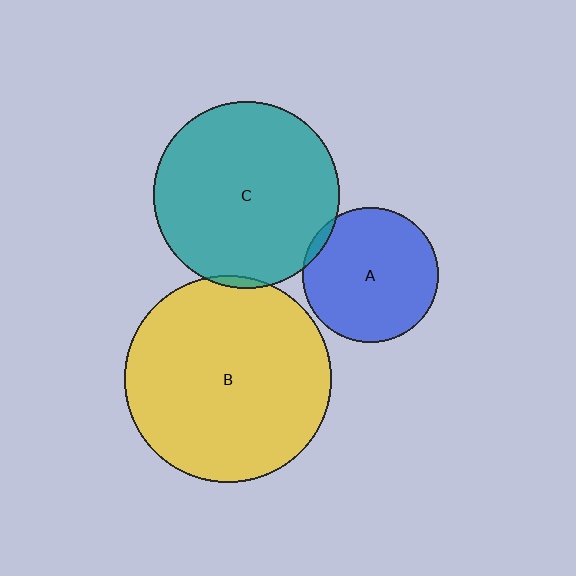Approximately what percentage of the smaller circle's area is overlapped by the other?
Approximately 5%.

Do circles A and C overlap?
Yes.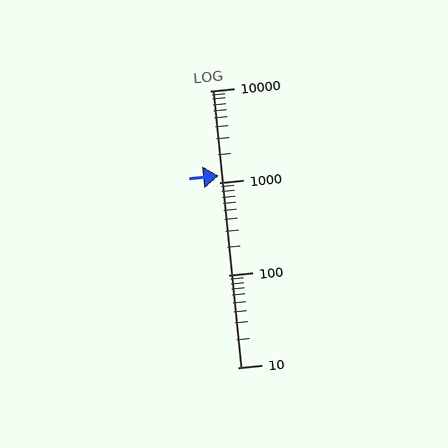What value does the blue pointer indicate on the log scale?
The pointer indicates approximately 1200.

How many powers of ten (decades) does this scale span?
The scale spans 3 decades, from 10 to 10000.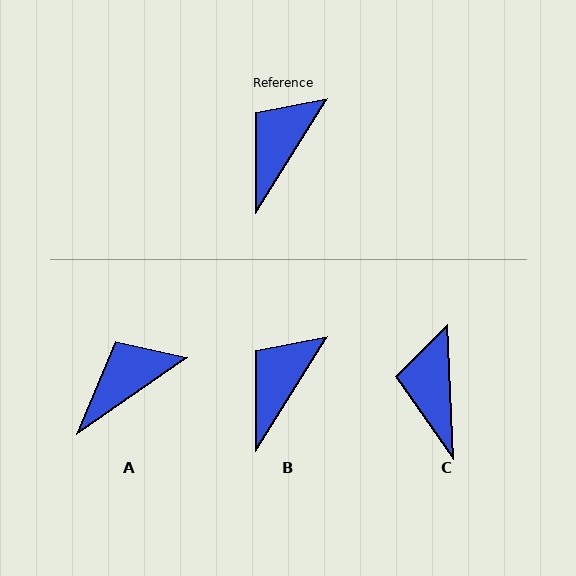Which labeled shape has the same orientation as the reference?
B.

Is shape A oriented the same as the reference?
No, it is off by about 23 degrees.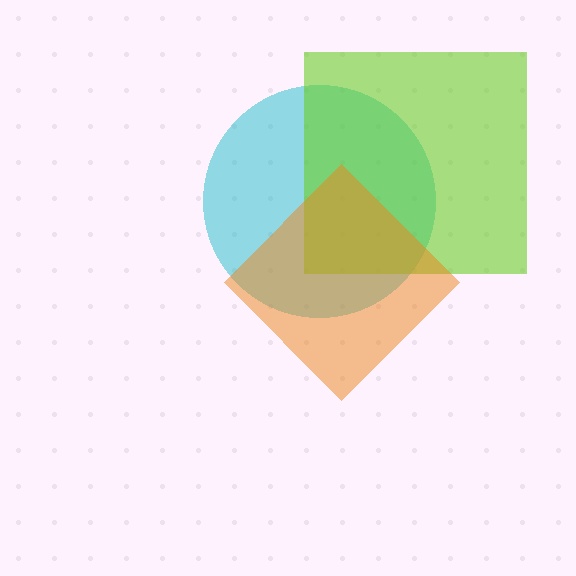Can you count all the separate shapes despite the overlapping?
Yes, there are 3 separate shapes.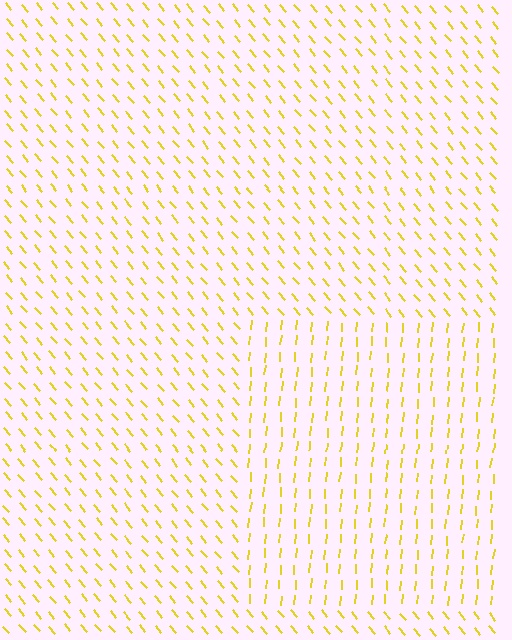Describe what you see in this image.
The image is filled with small yellow line segments. A rectangle region in the image has lines oriented differently from the surrounding lines, creating a visible texture boundary.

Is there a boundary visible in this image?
Yes, there is a texture boundary formed by a change in line orientation.